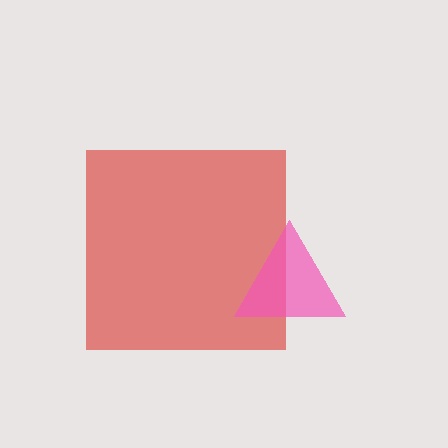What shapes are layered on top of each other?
The layered shapes are: a red square, a pink triangle.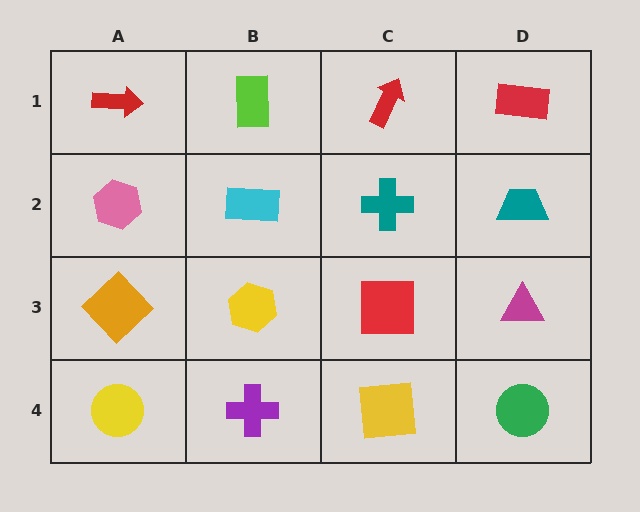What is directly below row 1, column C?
A teal cross.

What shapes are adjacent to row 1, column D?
A teal trapezoid (row 2, column D), a red arrow (row 1, column C).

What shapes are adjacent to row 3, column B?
A cyan rectangle (row 2, column B), a purple cross (row 4, column B), an orange diamond (row 3, column A), a red square (row 3, column C).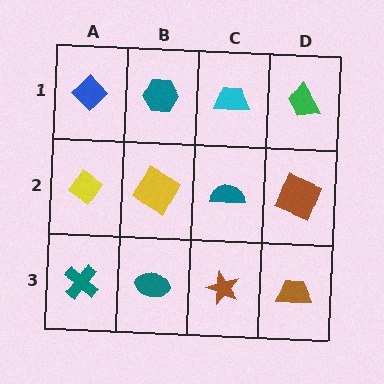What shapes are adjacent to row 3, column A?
A yellow diamond (row 2, column A), a teal ellipse (row 3, column B).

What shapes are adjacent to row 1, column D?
A brown square (row 2, column D), a cyan trapezoid (row 1, column C).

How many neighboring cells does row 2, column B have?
4.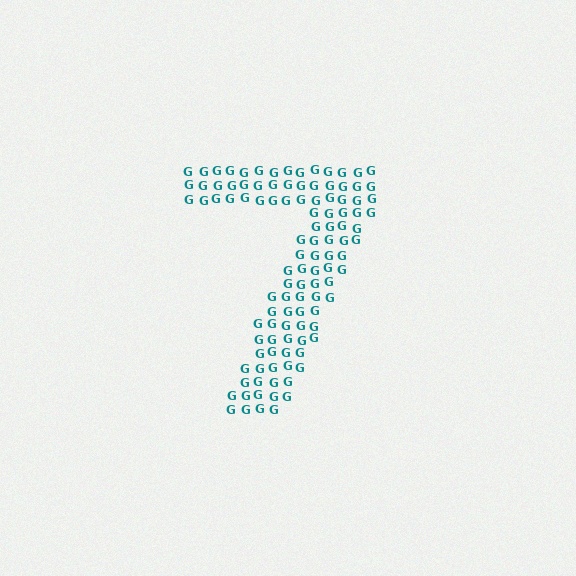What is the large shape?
The large shape is the digit 7.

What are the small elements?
The small elements are letter G's.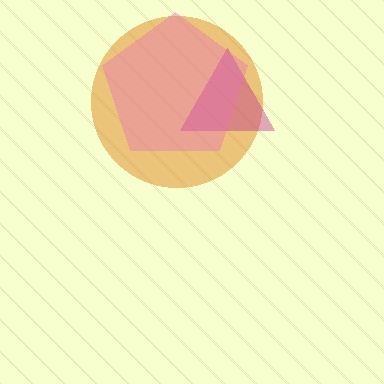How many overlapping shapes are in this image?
There are 3 overlapping shapes in the image.